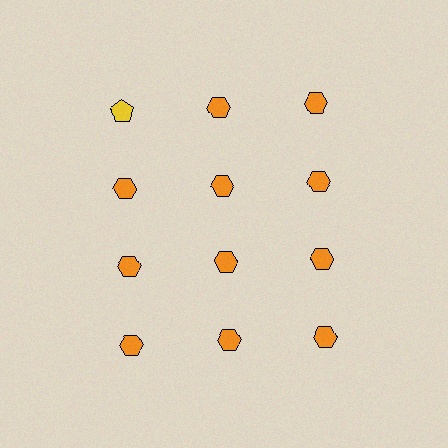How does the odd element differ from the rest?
It differs in both color (yellow instead of orange) and shape (pentagon instead of hexagon).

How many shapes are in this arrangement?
There are 12 shapes arranged in a grid pattern.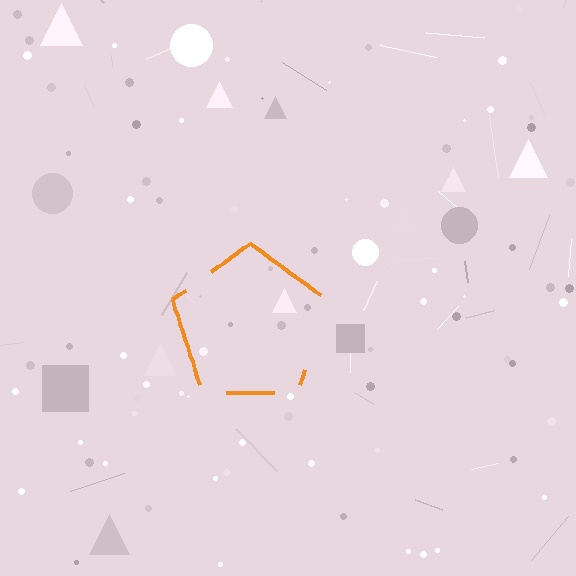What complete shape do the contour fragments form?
The contour fragments form a pentagon.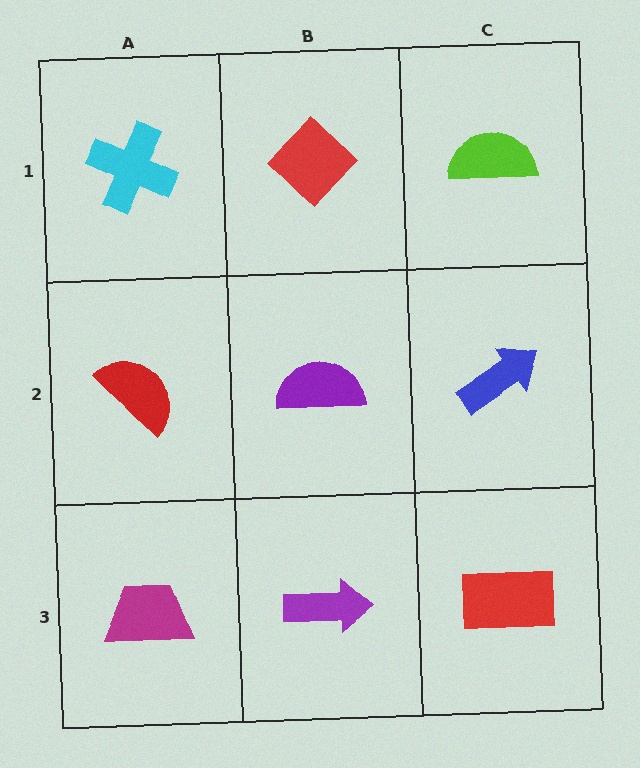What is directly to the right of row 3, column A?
A purple arrow.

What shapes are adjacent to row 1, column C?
A blue arrow (row 2, column C), a red diamond (row 1, column B).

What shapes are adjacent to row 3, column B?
A purple semicircle (row 2, column B), a magenta trapezoid (row 3, column A), a red rectangle (row 3, column C).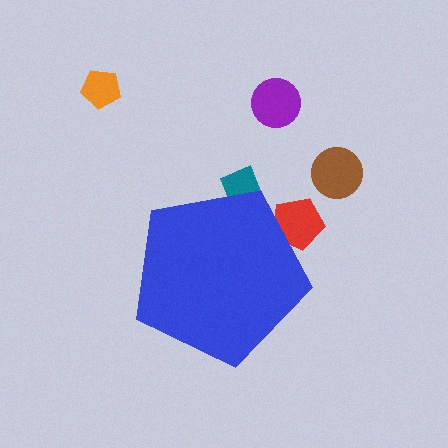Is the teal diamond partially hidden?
Yes, the teal diamond is partially hidden behind the blue pentagon.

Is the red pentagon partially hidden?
Yes, the red pentagon is partially hidden behind the blue pentagon.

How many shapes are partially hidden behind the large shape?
2 shapes are partially hidden.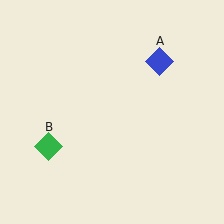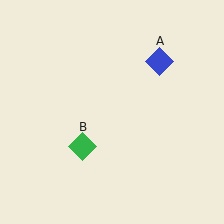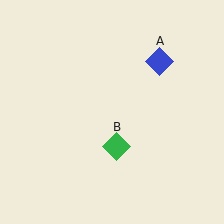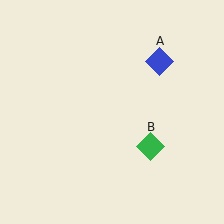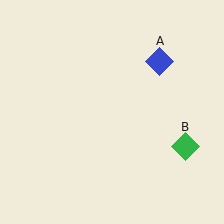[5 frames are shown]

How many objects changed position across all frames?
1 object changed position: green diamond (object B).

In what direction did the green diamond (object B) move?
The green diamond (object B) moved right.